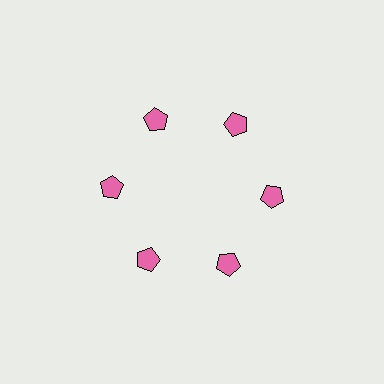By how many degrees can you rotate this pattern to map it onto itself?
The pattern maps onto itself every 60 degrees of rotation.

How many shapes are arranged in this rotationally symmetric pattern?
There are 6 shapes, arranged in 6 groups of 1.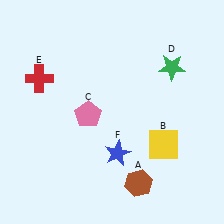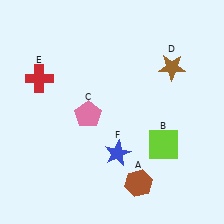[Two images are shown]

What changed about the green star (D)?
In Image 1, D is green. In Image 2, it changed to brown.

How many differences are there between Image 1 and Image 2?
There are 2 differences between the two images.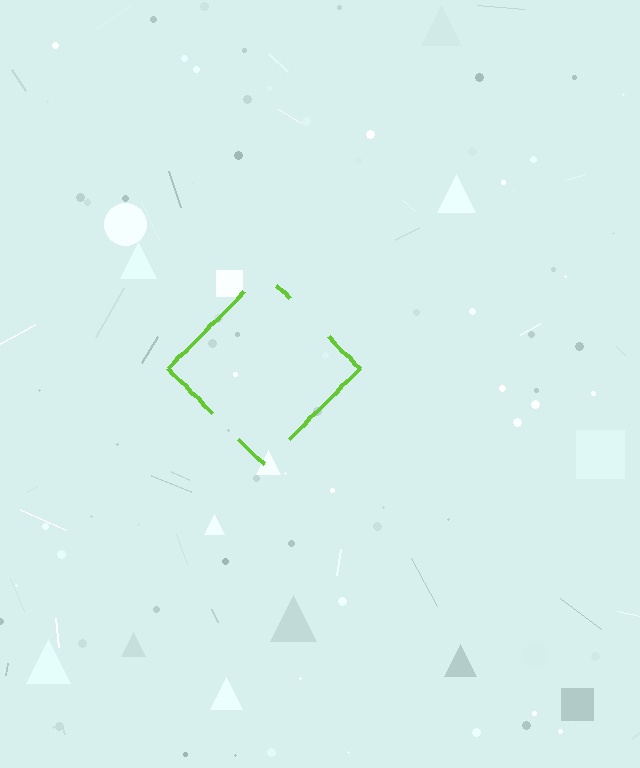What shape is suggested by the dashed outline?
The dashed outline suggests a diamond.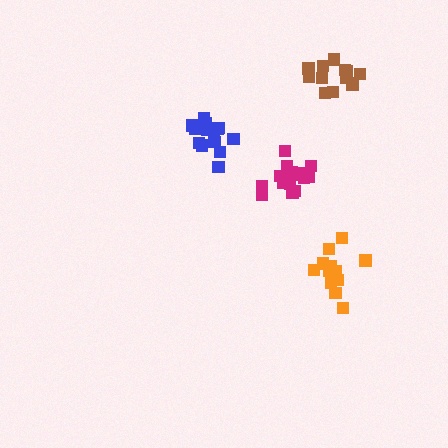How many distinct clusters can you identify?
There are 4 distinct clusters.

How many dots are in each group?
Group 1: 13 dots, Group 2: 14 dots, Group 3: 15 dots, Group 4: 17 dots (59 total).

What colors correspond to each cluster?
The clusters are colored: orange, brown, magenta, blue.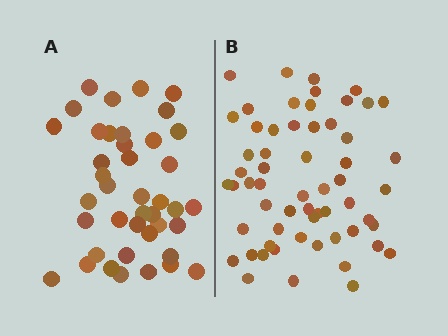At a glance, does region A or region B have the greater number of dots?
Region B (the right region) has more dots.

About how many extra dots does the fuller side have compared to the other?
Region B has approximately 20 more dots than region A.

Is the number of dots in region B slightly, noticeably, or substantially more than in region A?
Region B has noticeably more, but not dramatically so. The ratio is roughly 1.4 to 1.